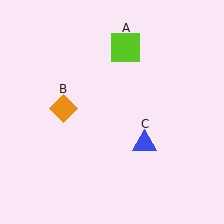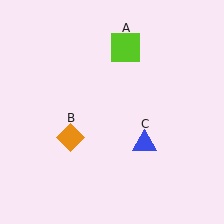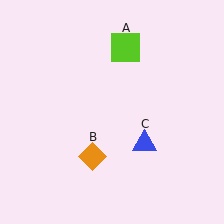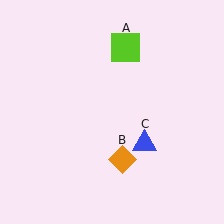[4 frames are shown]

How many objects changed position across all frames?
1 object changed position: orange diamond (object B).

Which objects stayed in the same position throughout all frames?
Lime square (object A) and blue triangle (object C) remained stationary.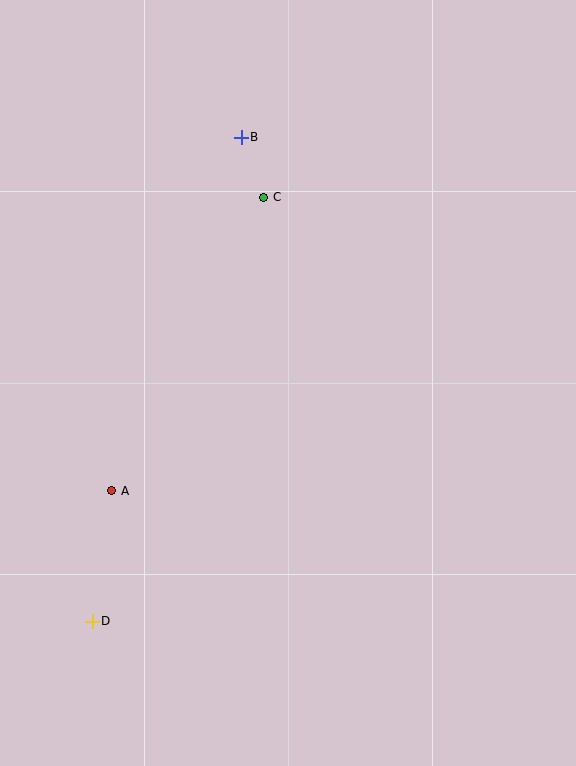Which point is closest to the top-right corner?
Point B is closest to the top-right corner.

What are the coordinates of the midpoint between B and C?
The midpoint between B and C is at (252, 167).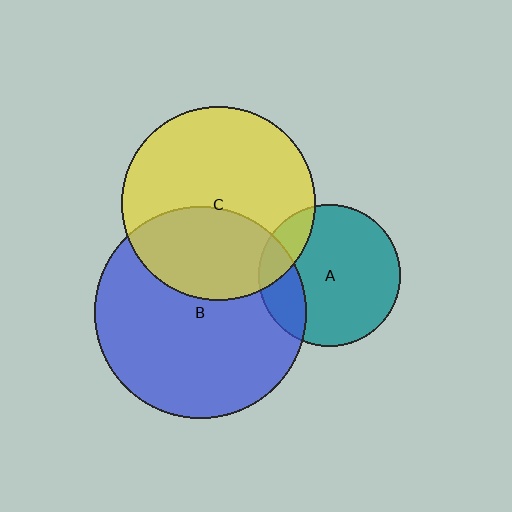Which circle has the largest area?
Circle B (blue).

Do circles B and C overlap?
Yes.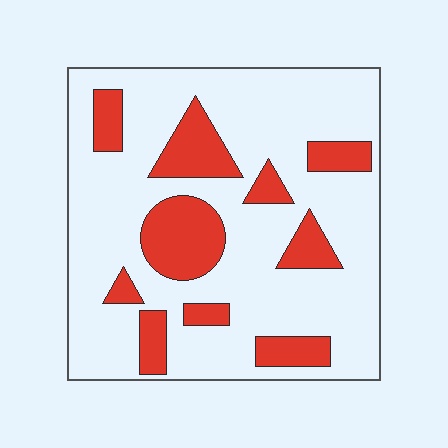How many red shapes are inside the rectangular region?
10.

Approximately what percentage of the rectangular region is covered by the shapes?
Approximately 25%.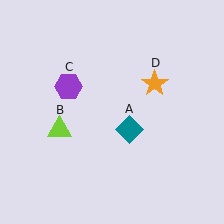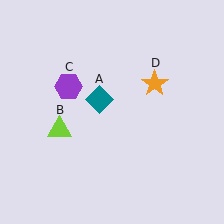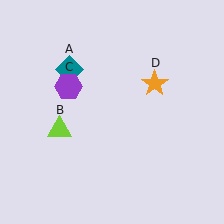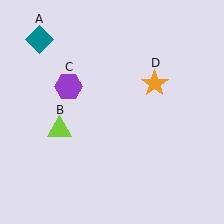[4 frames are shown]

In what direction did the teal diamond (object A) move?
The teal diamond (object A) moved up and to the left.